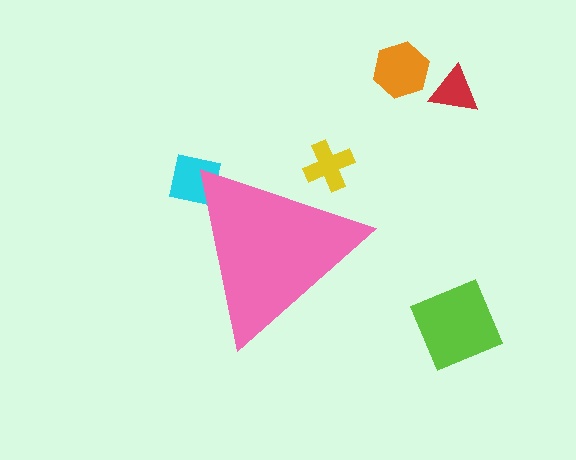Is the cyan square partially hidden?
Yes, the cyan square is partially hidden behind the pink triangle.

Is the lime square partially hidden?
No, the lime square is fully visible.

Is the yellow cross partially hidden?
Yes, the yellow cross is partially hidden behind the pink triangle.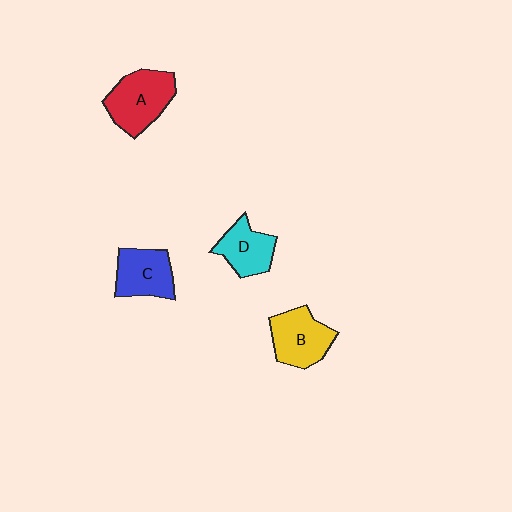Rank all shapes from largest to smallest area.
From largest to smallest: A (red), B (yellow), C (blue), D (cyan).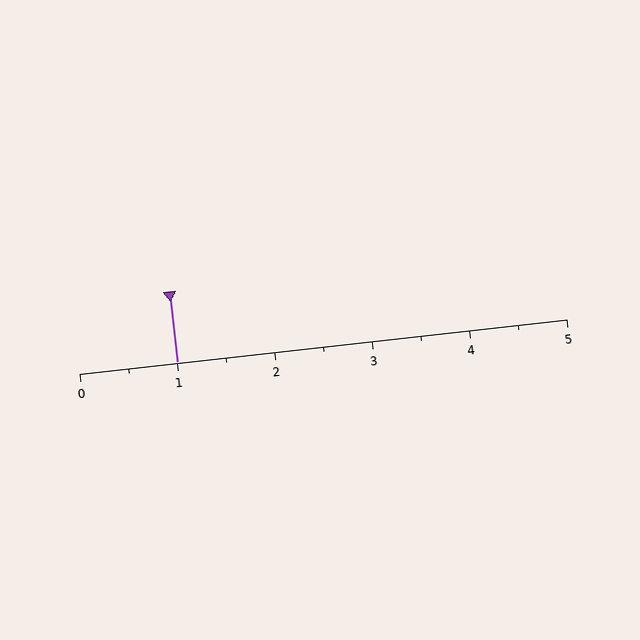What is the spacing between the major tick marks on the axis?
The major ticks are spaced 1 apart.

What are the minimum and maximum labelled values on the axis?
The axis runs from 0 to 5.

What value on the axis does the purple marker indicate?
The marker indicates approximately 1.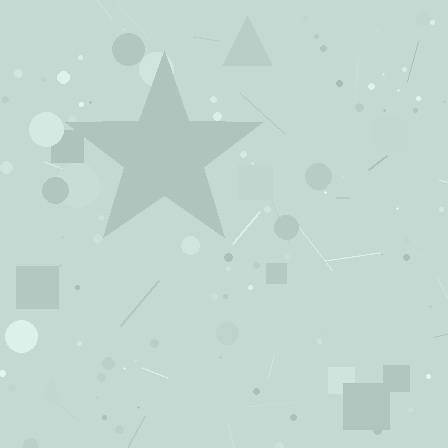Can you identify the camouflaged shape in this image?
The camouflaged shape is a star.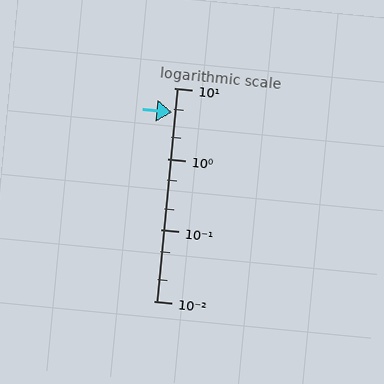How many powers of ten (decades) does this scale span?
The scale spans 3 decades, from 0.01 to 10.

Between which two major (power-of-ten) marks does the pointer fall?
The pointer is between 1 and 10.